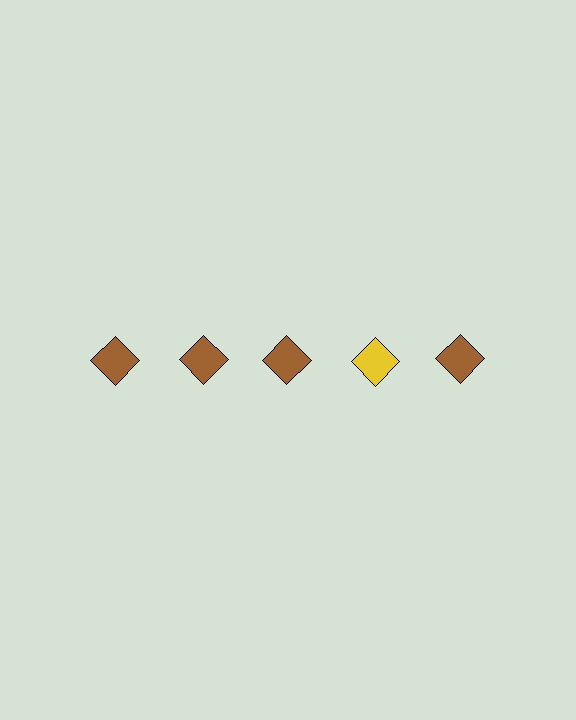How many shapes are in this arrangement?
There are 5 shapes arranged in a grid pattern.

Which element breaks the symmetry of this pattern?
The yellow diamond in the top row, second from right column breaks the symmetry. All other shapes are brown diamonds.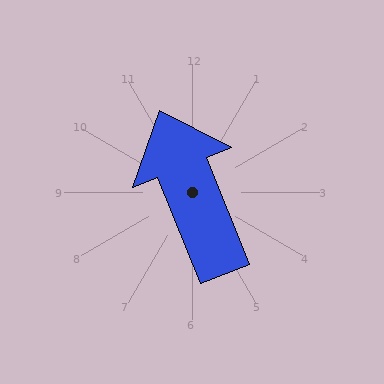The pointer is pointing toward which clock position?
Roughly 11 o'clock.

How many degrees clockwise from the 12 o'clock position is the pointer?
Approximately 338 degrees.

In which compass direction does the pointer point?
North.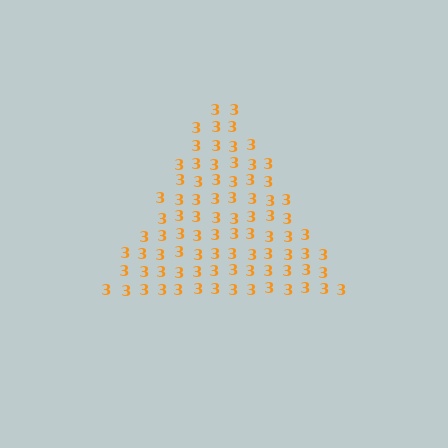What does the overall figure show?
The overall figure shows a triangle.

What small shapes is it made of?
It is made of small digit 3's.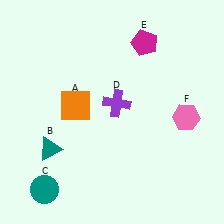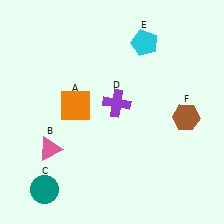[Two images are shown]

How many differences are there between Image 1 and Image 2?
There are 3 differences between the two images.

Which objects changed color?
B changed from teal to pink. E changed from magenta to cyan. F changed from pink to brown.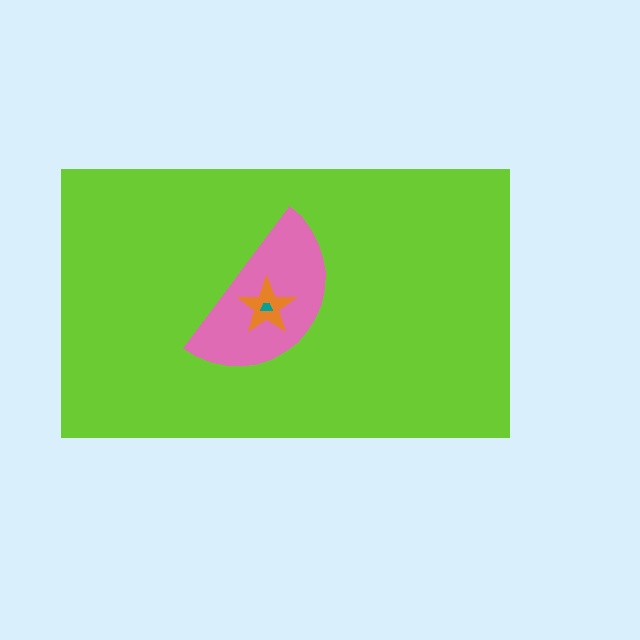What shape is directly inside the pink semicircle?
The orange star.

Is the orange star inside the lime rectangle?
Yes.